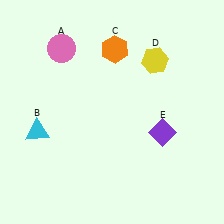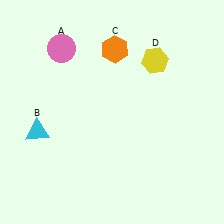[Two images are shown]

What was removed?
The purple diamond (E) was removed in Image 2.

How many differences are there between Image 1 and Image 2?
There is 1 difference between the two images.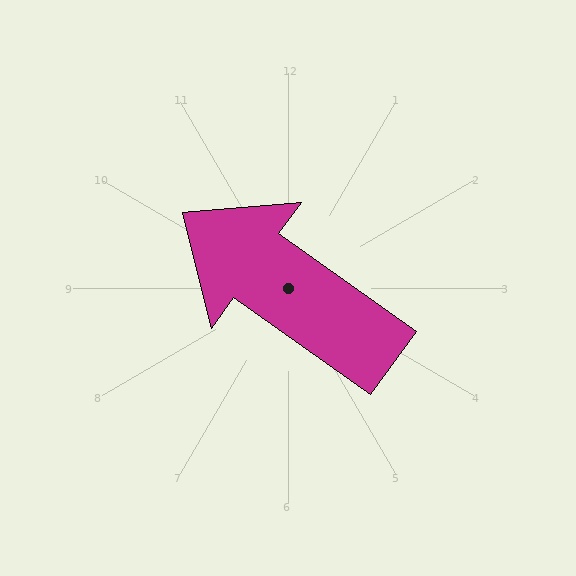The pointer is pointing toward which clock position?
Roughly 10 o'clock.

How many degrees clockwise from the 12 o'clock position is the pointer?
Approximately 305 degrees.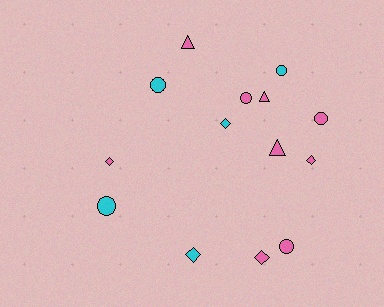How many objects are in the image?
There are 14 objects.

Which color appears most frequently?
Pink, with 9 objects.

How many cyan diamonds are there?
There are 2 cyan diamonds.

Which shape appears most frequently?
Circle, with 6 objects.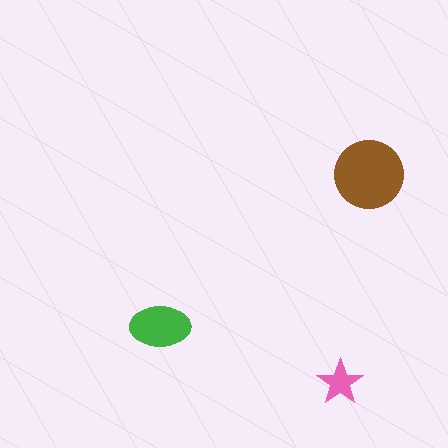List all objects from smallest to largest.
The pink star, the green ellipse, the brown circle.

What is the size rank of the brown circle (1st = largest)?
1st.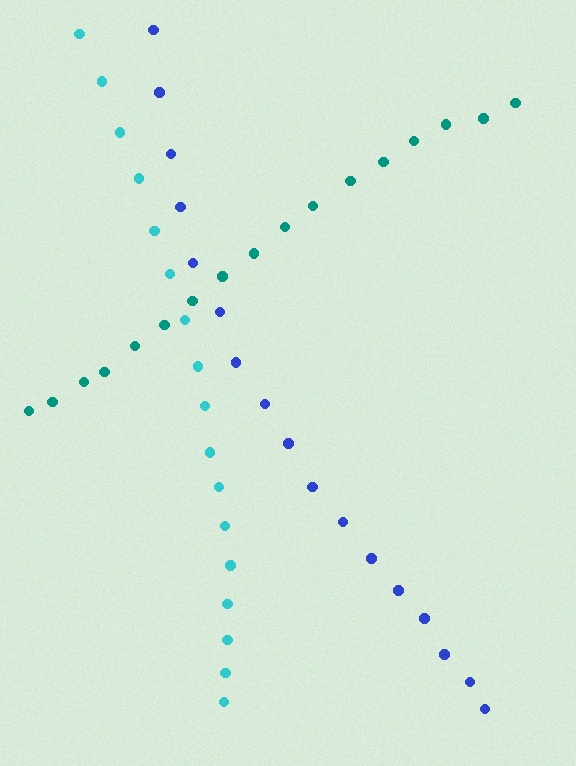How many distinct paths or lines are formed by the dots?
There are 3 distinct paths.